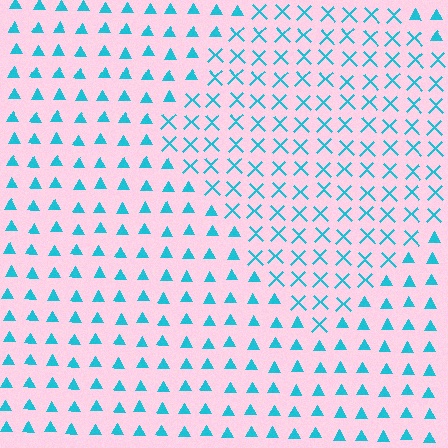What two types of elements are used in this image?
The image uses X marks inside the diamond region and triangles outside it.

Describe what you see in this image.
The image is filled with small cyan elements arranged in a uniform grid. A diamond-shaped region contains X marks, while the surrounding area contains triangles. The boundary is defined purely by the change in element shape.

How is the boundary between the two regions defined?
The boundary is defined by a change in element shape: X marks inside vs. triangles outside. All elements share the same color and spacing.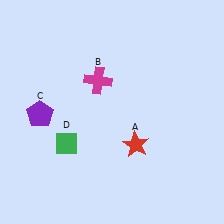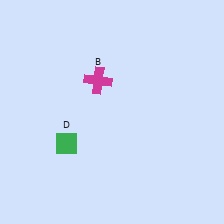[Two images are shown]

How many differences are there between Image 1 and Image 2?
There are 2 differences between the two images.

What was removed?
The purple pentagon (C), the red star (A) were removed in Image 2.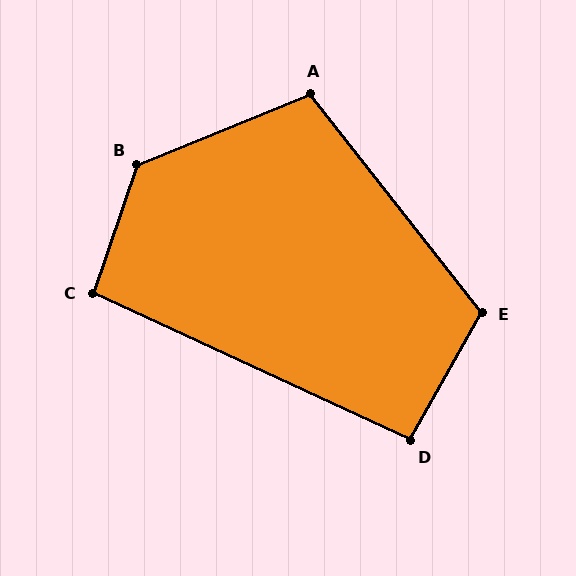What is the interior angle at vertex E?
Approximately 113 degrees (obtuse).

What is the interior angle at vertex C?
Approximately 96 degrees (obtuse).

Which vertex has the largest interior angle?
B, at approximately 131 degrees.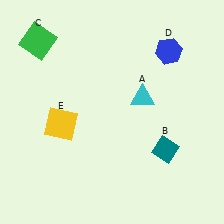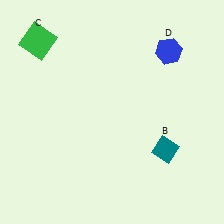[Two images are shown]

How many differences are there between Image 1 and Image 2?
There are 2 differences between the two images.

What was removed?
The yellow square (E), the cyan triangle (A) were removed in Image 2.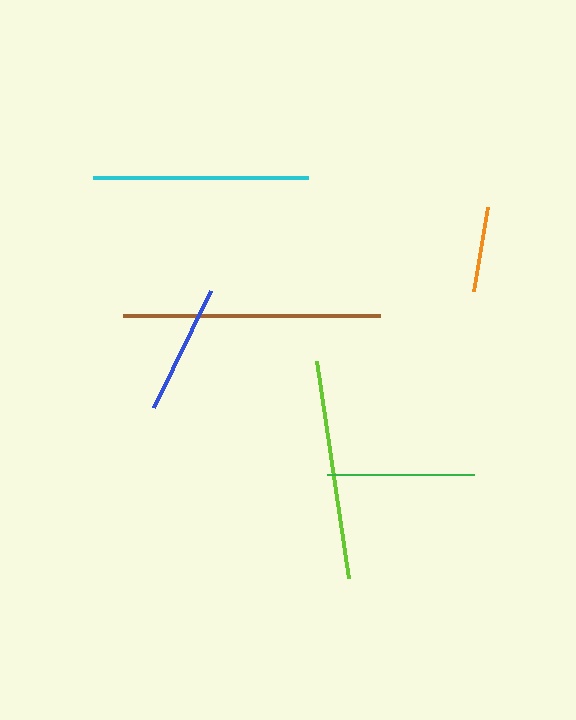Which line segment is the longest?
The brown line is the longest at approximately 257 pixels.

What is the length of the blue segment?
The blue segment is approximately 131 pixels long.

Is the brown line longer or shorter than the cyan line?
The brown line is longer than the cyan line.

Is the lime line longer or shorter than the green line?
The lime line is longer than the green line.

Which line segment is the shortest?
The orange line is the shortest at approximately 85 pixels.